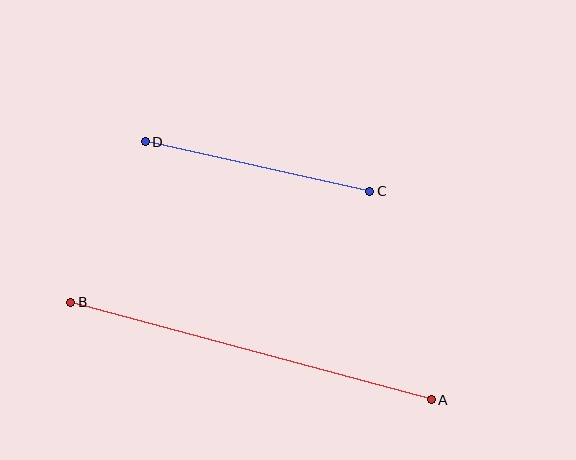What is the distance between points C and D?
The distance is approximately 230 pixels.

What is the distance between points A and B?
The distance is approximately 373 pixels.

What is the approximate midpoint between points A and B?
The midpoint is at approximately (251, 351) pixels.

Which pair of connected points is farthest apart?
Points A and B are farthest apart.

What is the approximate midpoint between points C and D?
The midpoint is at approximately (258, 167) pixels.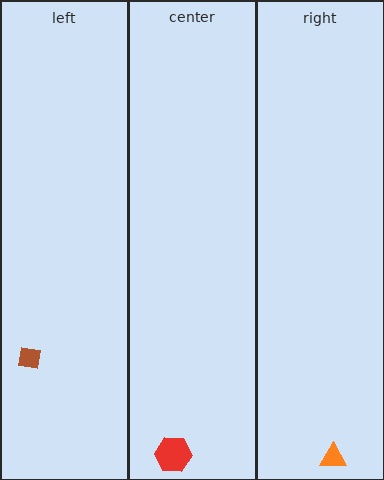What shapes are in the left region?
The brown square.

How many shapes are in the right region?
1.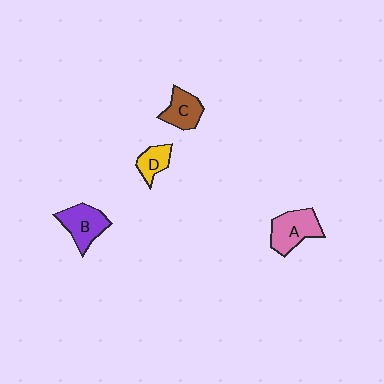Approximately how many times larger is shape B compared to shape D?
Approximately 1.7 times.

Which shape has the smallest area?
Shape D (yellow).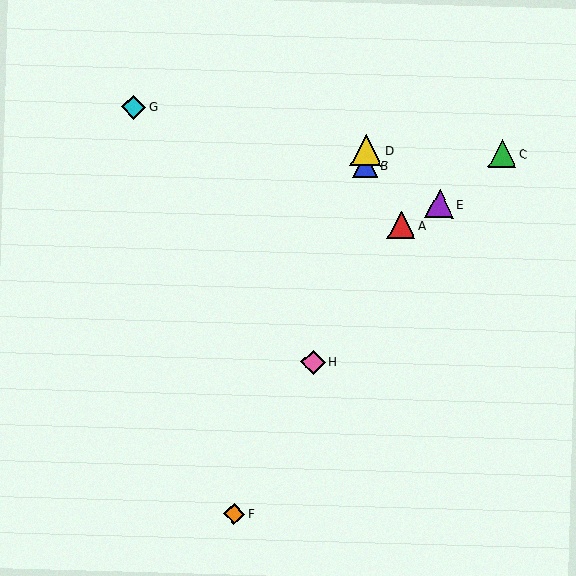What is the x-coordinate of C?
Object C is at x≈502.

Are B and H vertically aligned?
No, B is at x≈366 and H is at x≈313.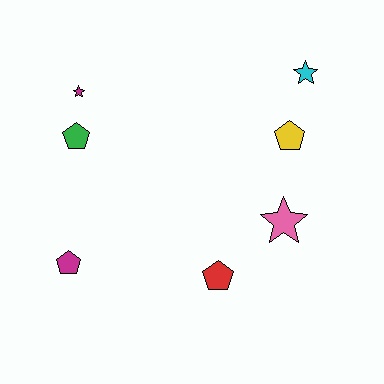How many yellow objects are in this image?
There is 1 yellow object.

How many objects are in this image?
There are 7 objects.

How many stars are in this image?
There are 3 stars.